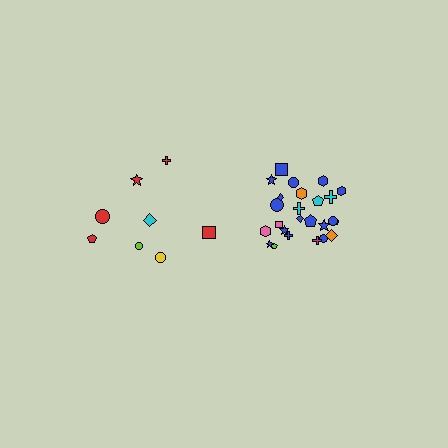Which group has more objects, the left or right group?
The right group.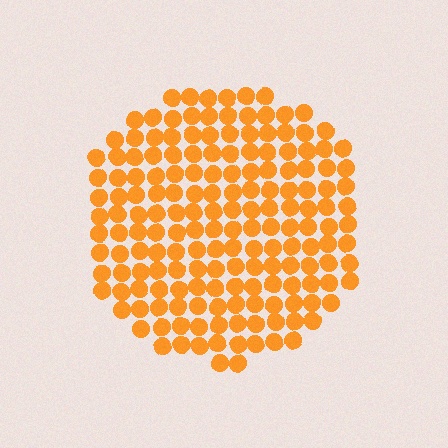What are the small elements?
The small elements are circles.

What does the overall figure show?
The overall figure shows a circle.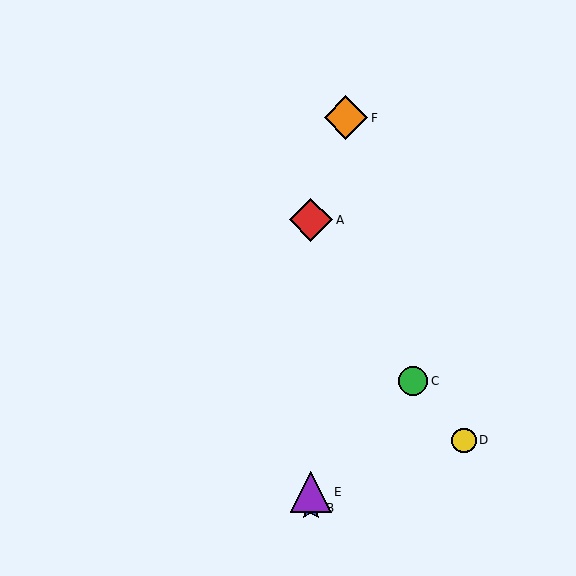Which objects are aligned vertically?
Objects A, B, E are aligned vertically.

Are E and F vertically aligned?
No, E is at x≈311 and F is at x≈346.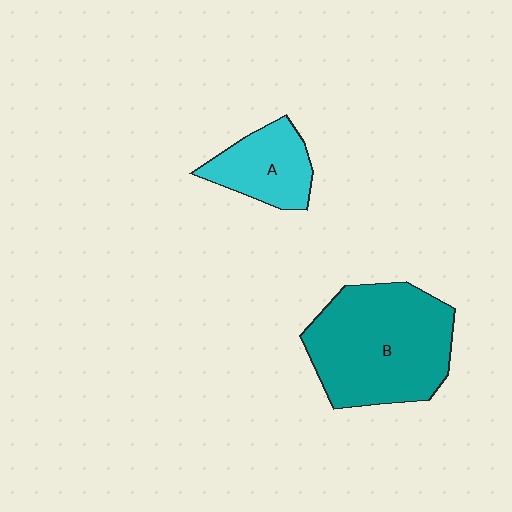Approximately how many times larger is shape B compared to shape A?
Approximately 2.3 times.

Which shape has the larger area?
Shape B (teal).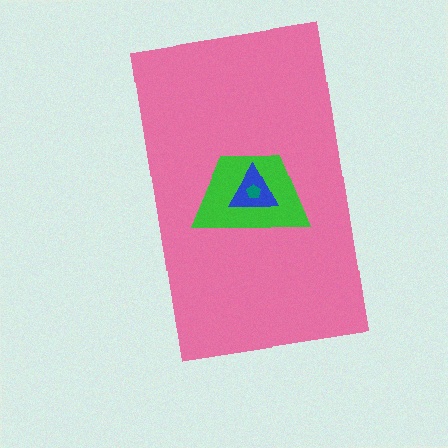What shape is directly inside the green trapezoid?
The blue triangle.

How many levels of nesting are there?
4.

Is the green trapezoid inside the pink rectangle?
Yes.